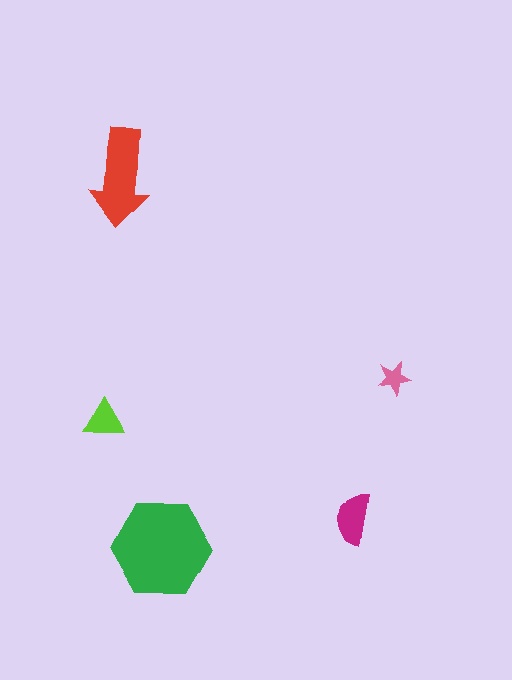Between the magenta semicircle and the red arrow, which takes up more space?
The red arrow.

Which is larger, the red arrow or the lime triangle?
The red arrow.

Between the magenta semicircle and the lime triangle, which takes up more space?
The magenta semicircle.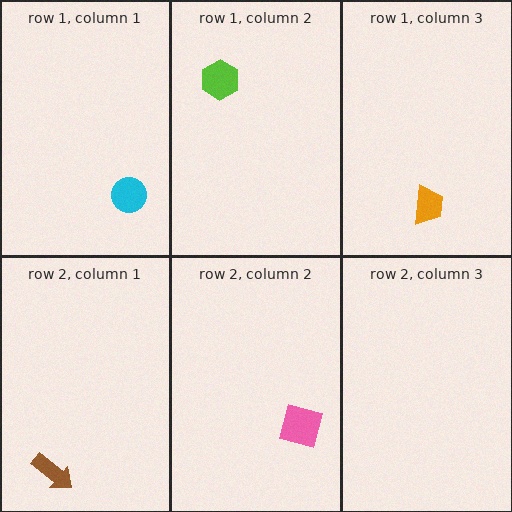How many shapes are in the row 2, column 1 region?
1.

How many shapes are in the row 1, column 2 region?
1.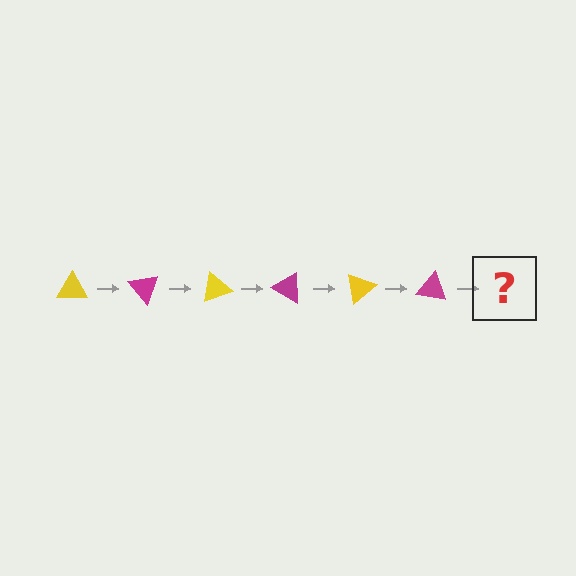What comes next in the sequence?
The next element should be a yellow triangle, rotated 300 degrees from the start.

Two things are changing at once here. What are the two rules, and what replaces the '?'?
The two rules are that it rotates 50 degrees each step and the color cycles through yellow and magenta. The '?' should be a yellow triangle, rotated 300 degrees from the start.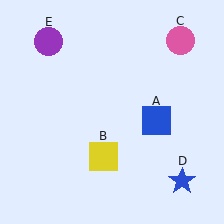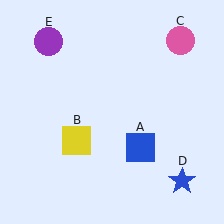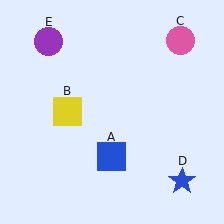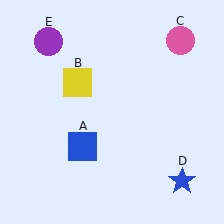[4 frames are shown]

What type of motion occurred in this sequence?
The blue square (object A), yellow square (object B) rotated clockwise around the center of the scene.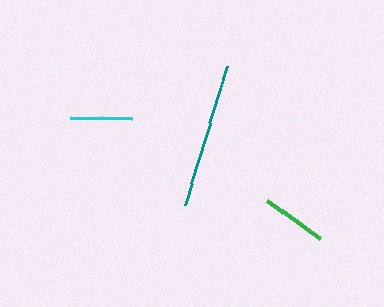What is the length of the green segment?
The green segment is approximately 66 pixels long.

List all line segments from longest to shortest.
From longest to shortest: teal, green, cyan.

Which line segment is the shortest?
The cyan line is the shortest at approximately 62 pixels.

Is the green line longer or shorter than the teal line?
The teal line is longer than the green line.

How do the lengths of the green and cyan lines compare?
The green and cyan lines are approximately the same length.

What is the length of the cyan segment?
The cyan segment is approximately 62 pixels long.